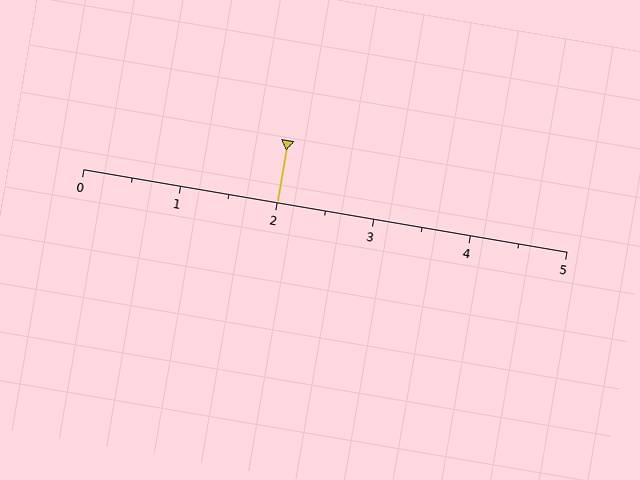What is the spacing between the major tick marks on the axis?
The major ticks are spaced 1 apart.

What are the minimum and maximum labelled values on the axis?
The axis runs from 0 to 5.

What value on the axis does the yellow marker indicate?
The marker indicates approximately 2.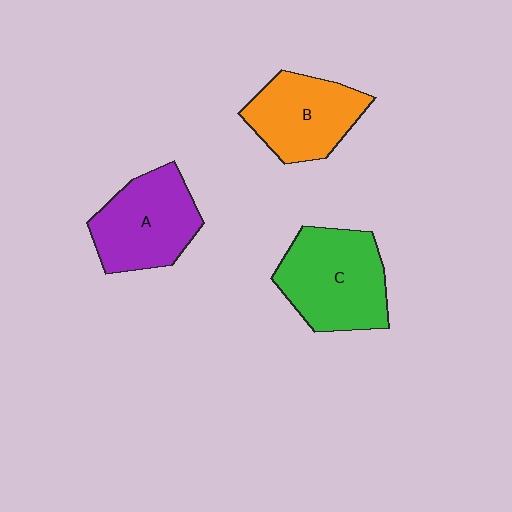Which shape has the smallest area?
Shape B (orange).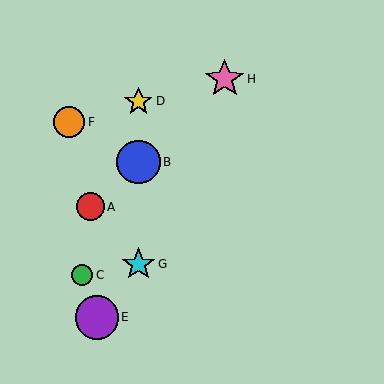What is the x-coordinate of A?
Object A is at x≈90.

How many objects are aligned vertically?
3 objects (B, D, G) are aligned vertically.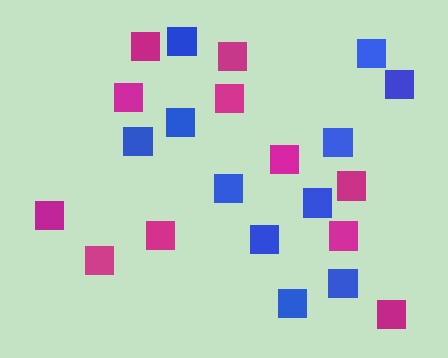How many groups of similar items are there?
There are 2 groups: one group of blue squares (11) and one group of magenta squares (11).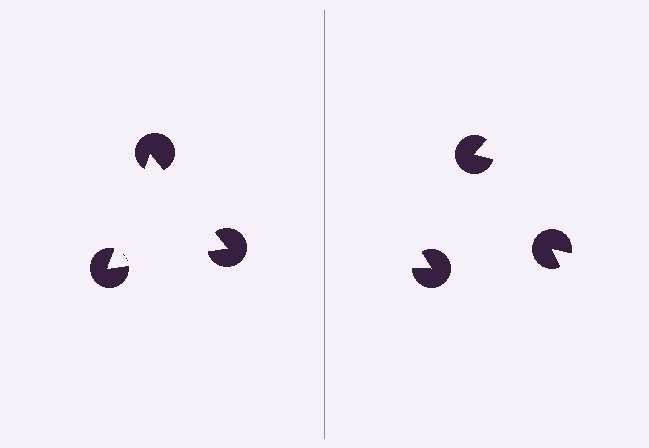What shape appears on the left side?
An illusory triangle.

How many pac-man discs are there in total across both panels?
6 — 3 on each side.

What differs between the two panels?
The pac-man discs are positioned identically on both sides; only the wedge orientations differ. On the left they align to a triangle; on the right they are misaligned.